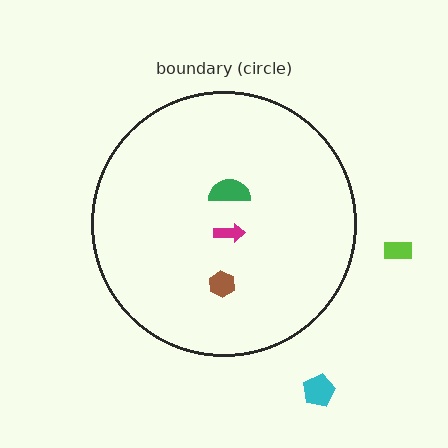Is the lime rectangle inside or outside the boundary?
Outside.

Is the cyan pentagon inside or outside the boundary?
Outside.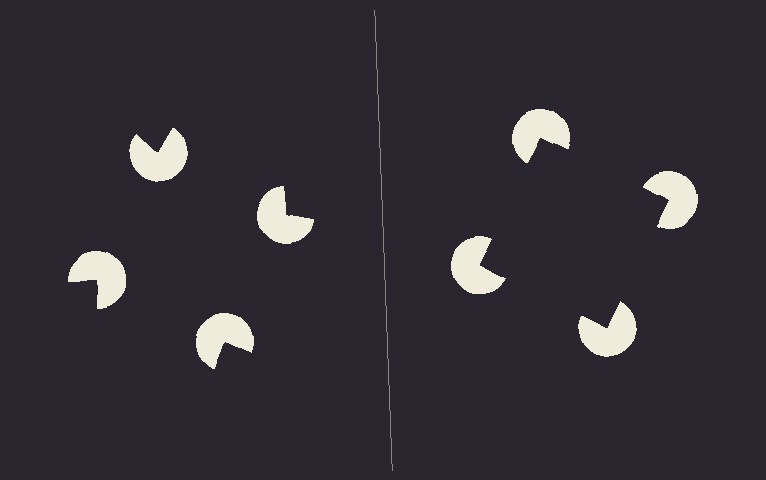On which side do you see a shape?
An illusory square appears on the right side. On the left side the wedge cuts are rotated, so no coherent shape forms.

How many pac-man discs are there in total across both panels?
8 — 4 on each side.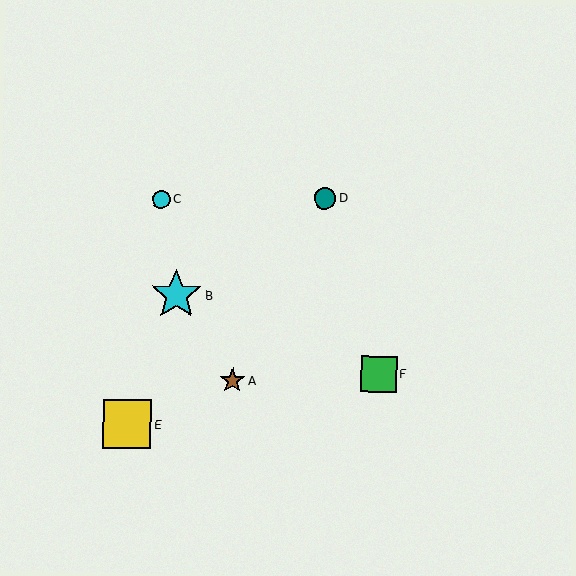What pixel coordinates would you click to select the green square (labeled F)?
Click at (379, 374) to select the green square F.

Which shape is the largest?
The cyan star (labeled B) is the largest.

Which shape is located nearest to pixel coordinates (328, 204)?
The teal circle (labeled D) at (325, 198) is nearest to that location.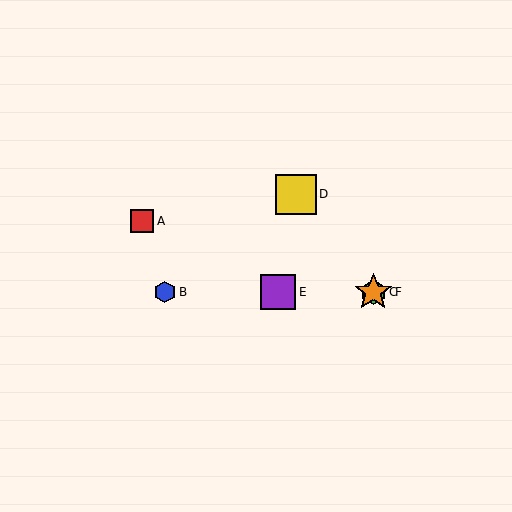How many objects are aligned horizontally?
4 objects (B, C, E, F) are aligned horizontally.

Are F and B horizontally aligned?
Yes, both are at y≈292.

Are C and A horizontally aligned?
No, C is at y≈292 and A is at y≈221.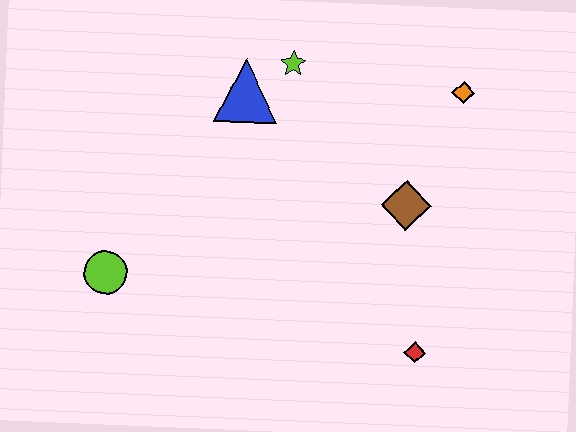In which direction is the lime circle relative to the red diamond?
The lime circle is to the left of the red diamond.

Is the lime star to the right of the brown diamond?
No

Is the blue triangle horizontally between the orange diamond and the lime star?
No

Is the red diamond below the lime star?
Yes